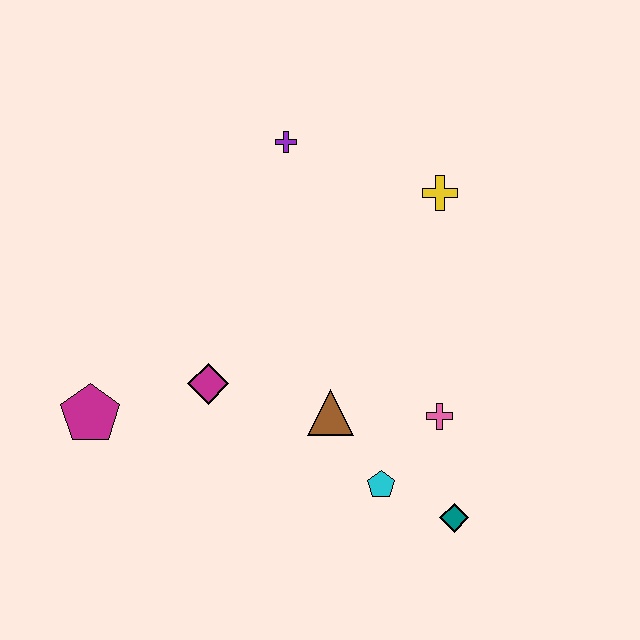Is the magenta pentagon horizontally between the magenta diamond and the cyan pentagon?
No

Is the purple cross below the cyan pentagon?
No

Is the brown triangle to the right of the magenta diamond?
Yes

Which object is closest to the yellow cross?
The purple cross is closest to the yellow cross.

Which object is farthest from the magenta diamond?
The yellow cross is farthest from the magenta diamond.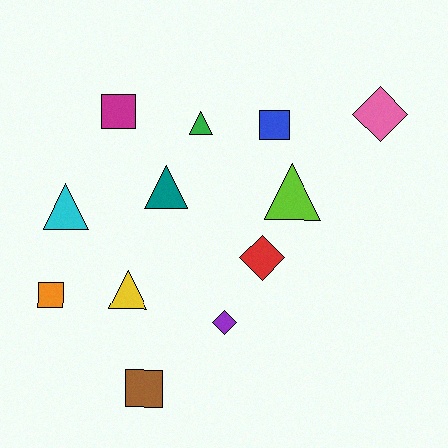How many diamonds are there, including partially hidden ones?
There are 3 diamonds.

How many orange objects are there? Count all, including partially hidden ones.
There is 1 orange object.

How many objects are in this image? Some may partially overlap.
There are 12 objects.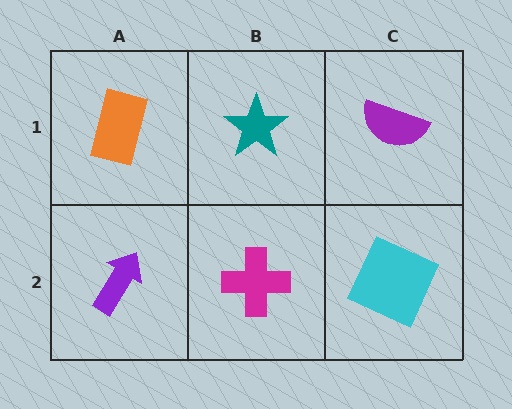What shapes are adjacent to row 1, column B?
A magenta cross (row 2, column B), an orange rectangle (row 1, column A), a purple semicircle (row 1, column C).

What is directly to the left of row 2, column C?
A magenta cross.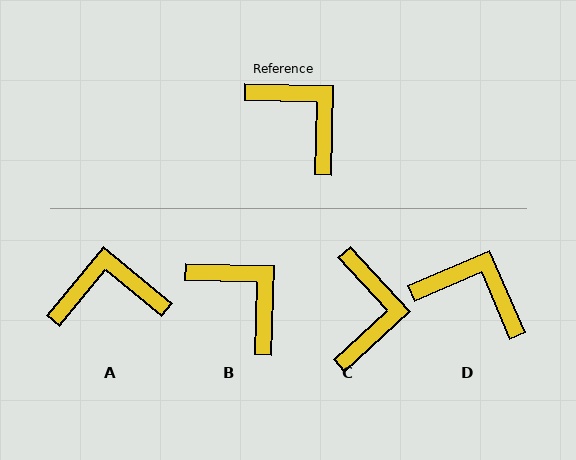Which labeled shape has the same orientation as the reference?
B.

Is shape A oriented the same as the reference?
No, it is off by about 52 degrees.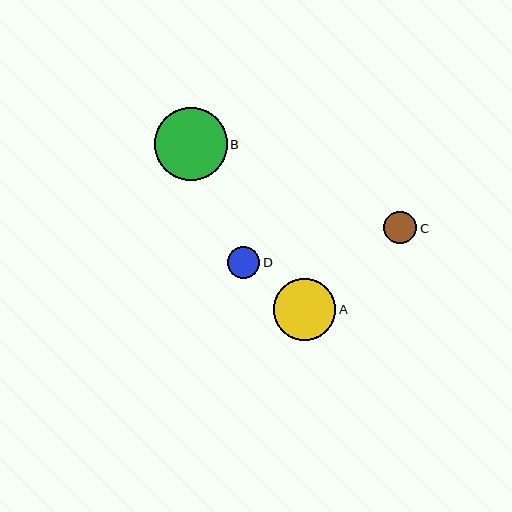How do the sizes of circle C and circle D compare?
Circle C and circle D are approximately the same size.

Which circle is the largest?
Circle B is the largest with a size of approximately 73 pixels.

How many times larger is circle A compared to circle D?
Circle A is approximately 1.9 times the size of circle D.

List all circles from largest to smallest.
From largest to smallest: B, A, C, D.